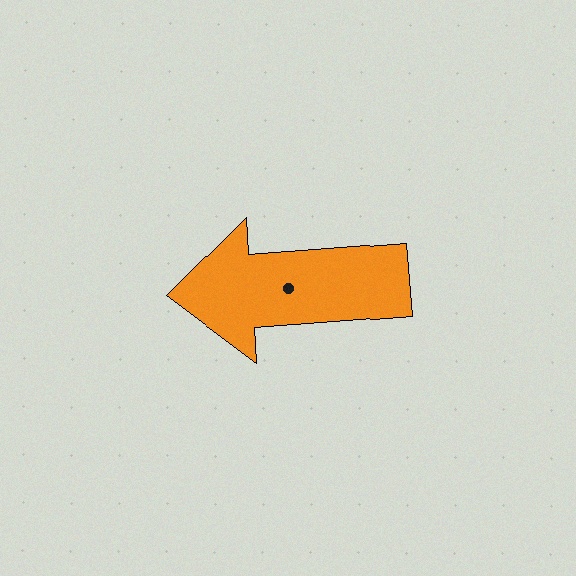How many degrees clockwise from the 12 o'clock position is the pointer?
Approximately 266 degrees.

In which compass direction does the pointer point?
West.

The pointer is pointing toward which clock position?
Roughly 9 o'clock.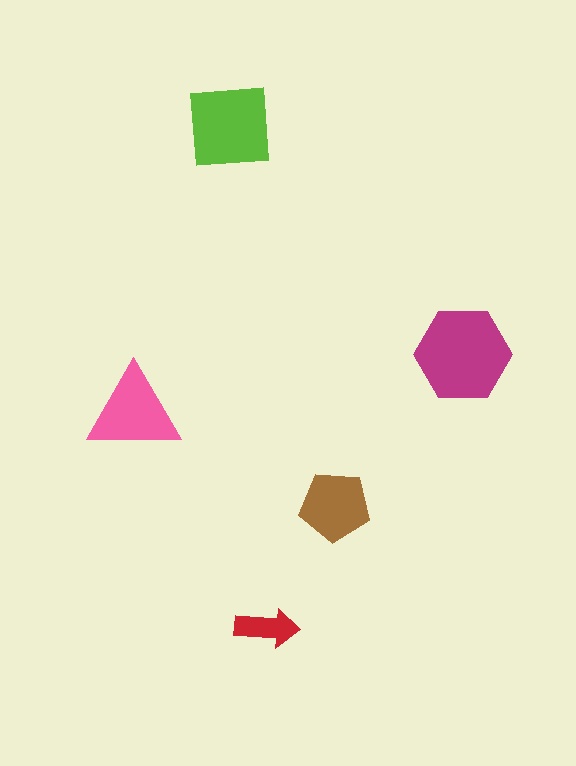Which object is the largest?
The magenta hexagon.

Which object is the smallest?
The red arrow.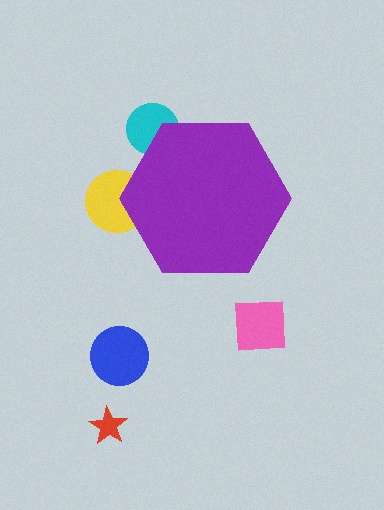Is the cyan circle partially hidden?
Yes, the cyan circle is partially hidden behind the purple hexagon.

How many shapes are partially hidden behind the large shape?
2 shapes are partially hidden.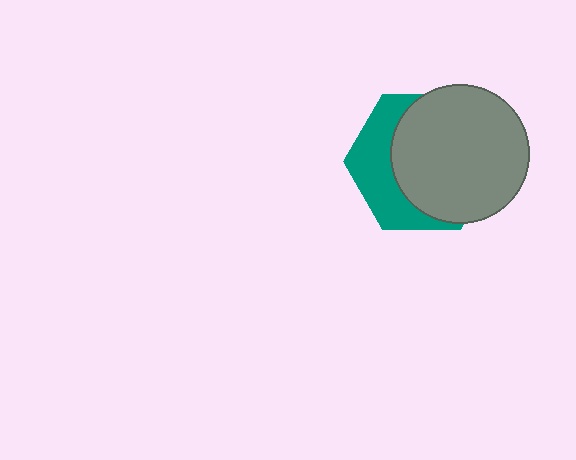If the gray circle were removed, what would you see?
You would see the complete teal hexagon.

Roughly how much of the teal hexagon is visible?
A small part of it is visible (roughly 36%).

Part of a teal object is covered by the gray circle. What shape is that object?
It is a hexagon.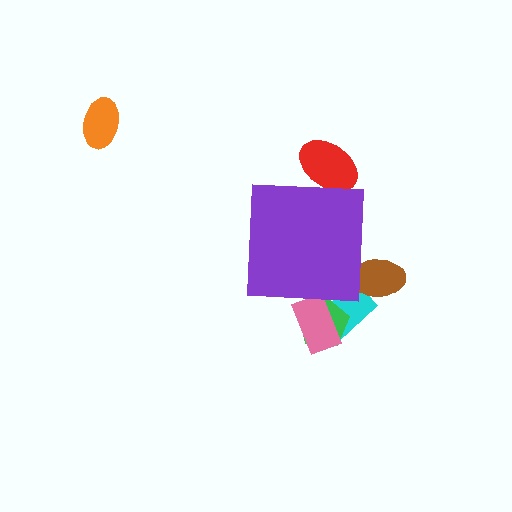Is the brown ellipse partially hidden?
Yes, the brown ellipse is partially hidden behind the purple square.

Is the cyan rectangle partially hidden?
Yes, the cyan rectangle is partially hidden behind the purple square.